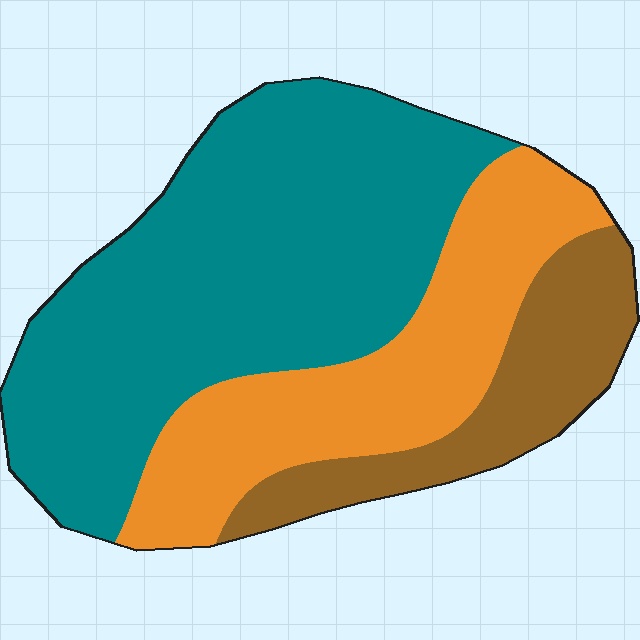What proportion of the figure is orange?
Orange covers 29% of the figure.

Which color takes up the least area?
Brown, at roughly 15%.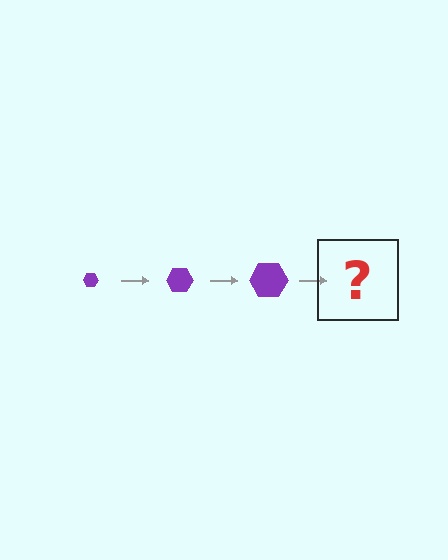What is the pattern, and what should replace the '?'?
The pattern is that the hexagon gets progressively larger each step. The '?' should be a purple hexagon, larger than the previous one.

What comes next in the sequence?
The next element should be a purple hexagon, larger than the previous one.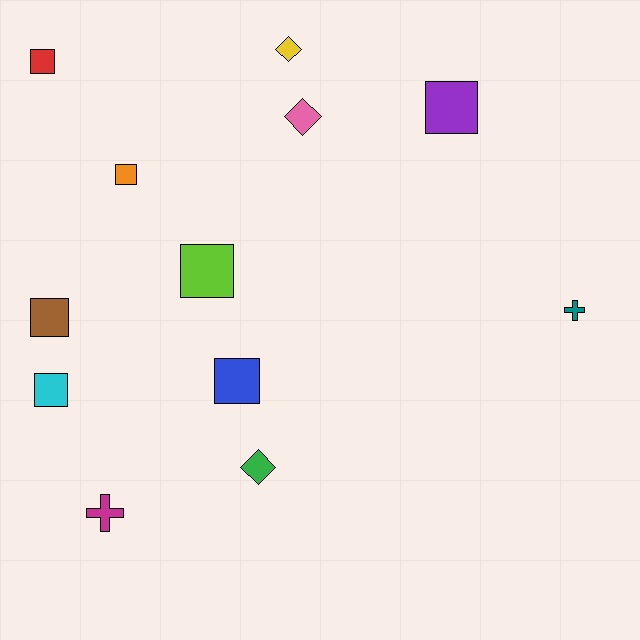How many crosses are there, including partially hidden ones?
There are 2 crosses.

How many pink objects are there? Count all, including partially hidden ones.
There is 1 pink object.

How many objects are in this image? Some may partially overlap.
There are 12 objects.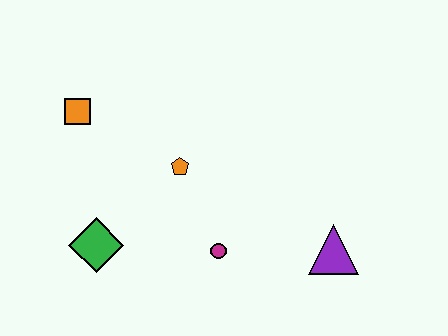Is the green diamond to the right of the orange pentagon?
No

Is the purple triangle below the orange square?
Yes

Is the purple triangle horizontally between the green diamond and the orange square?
No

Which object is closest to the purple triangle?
The magenta circle is closest to the purple triangle.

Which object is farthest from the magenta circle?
The orange square is farthest from the magenta circle.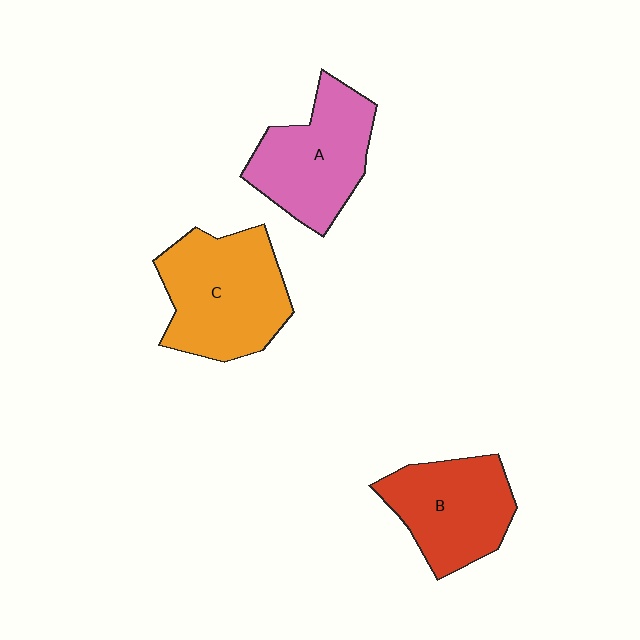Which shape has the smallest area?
Shape B (red).